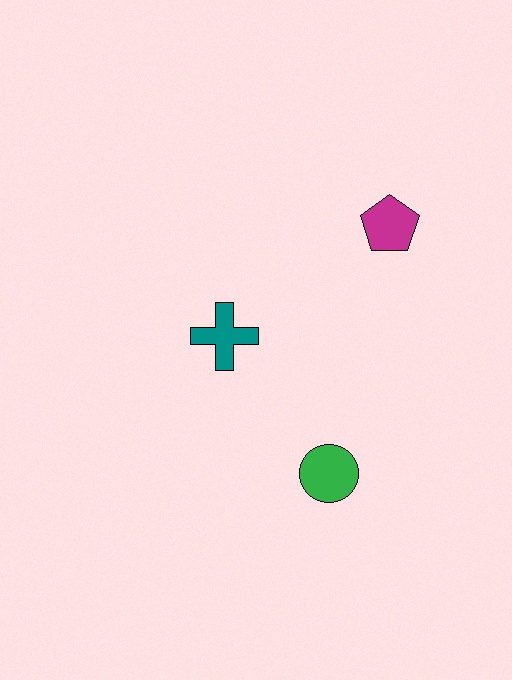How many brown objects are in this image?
There are no brown objects.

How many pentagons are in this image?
There is 1 pentagon.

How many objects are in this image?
There are 3 objects.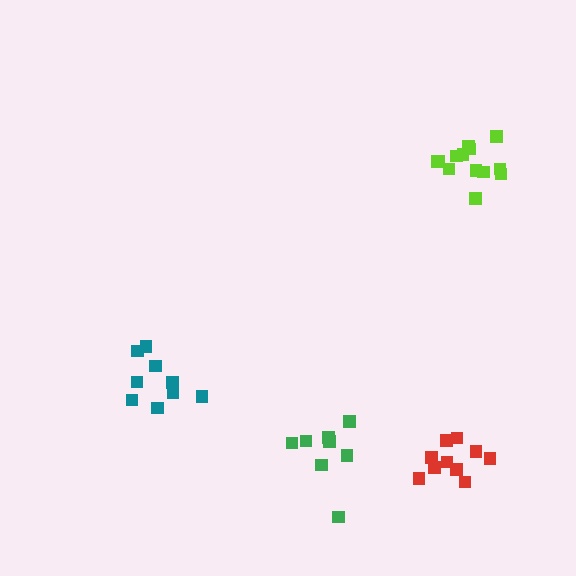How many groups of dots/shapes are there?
There are 4 groups.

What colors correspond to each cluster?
The clusters are colored: lime, red, teal, green.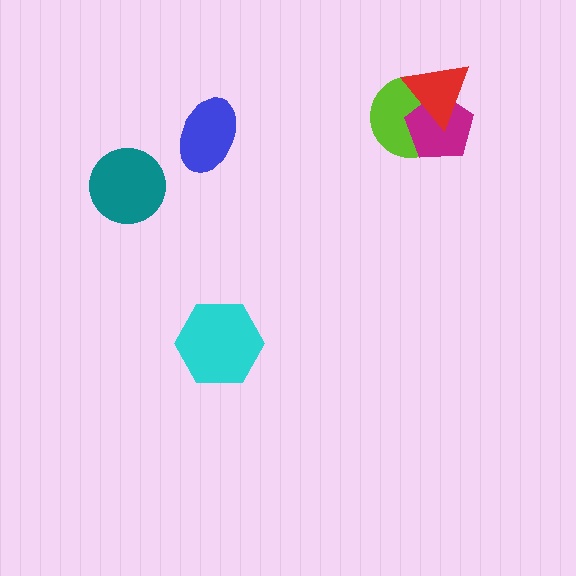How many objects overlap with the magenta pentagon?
2 objects overlap with the magenta pentagon.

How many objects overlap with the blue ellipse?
0 objects overlap with the blue ellipse.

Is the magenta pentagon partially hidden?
Yes, it is partially covered by another shape.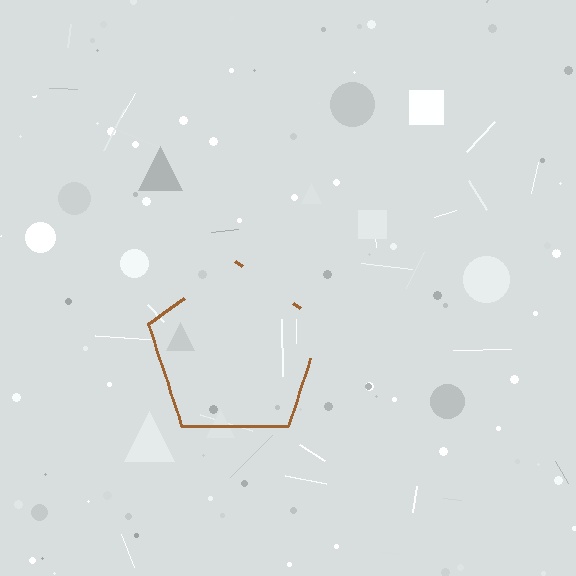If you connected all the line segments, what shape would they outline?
They would outline a pentagon.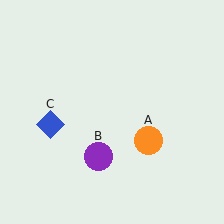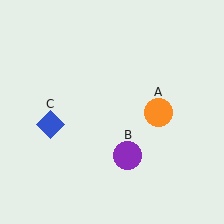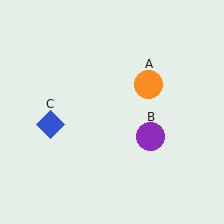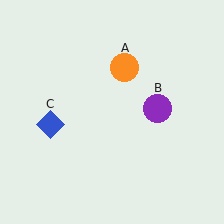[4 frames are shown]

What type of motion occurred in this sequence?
The orange circle (object A), purple circle (object B) rotated counterclockwise around the center of the scene.